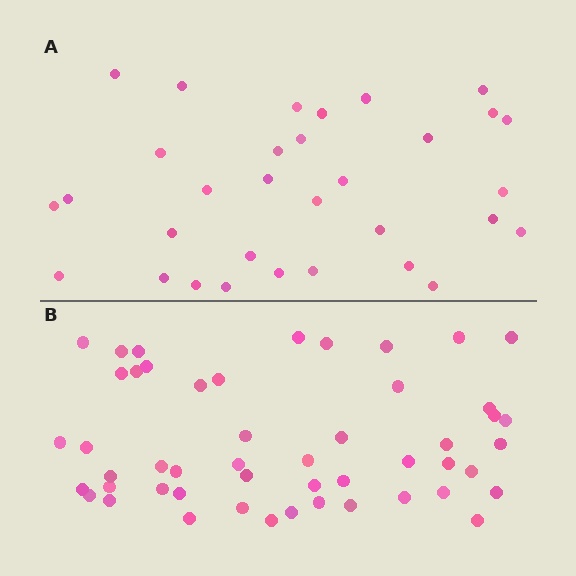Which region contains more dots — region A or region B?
Region B (the bottom region) has more dots.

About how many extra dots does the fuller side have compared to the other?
Region B has approximately 20 more dots than region A.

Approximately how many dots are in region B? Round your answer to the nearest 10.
About 50 dots.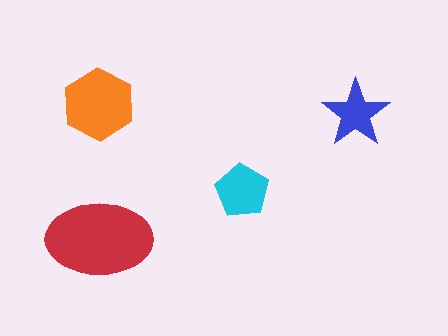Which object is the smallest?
The blue star.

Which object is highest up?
The orange hexagon is topmost.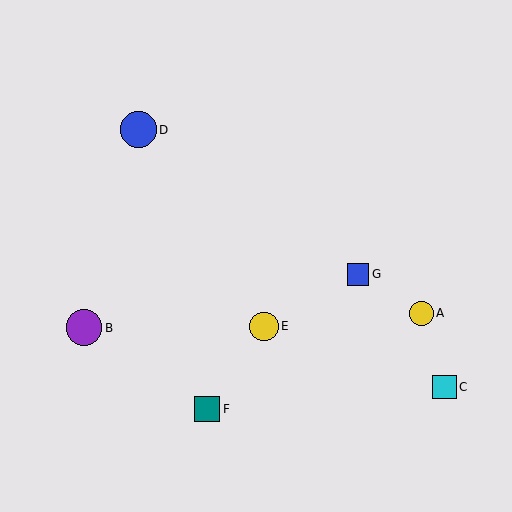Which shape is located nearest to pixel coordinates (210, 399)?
The teal square (labeled F) at (207, 409) is nearest to that location.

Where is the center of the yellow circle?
The center of the yellow circle is at (421, 313).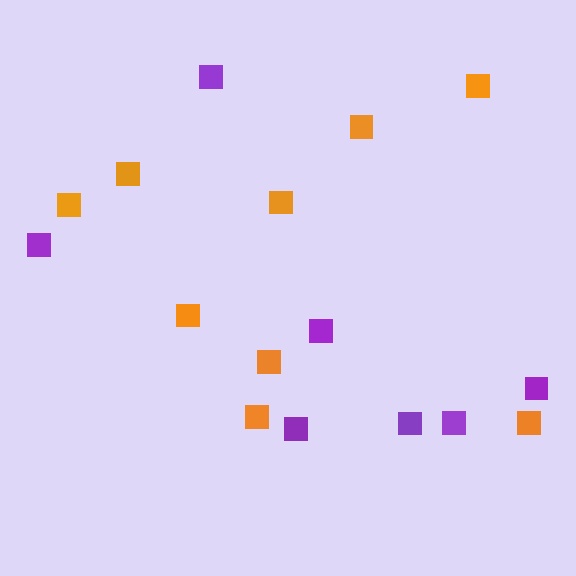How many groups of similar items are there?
There are 2 groups: one group of orange squares (9) and one group of purple squares (7).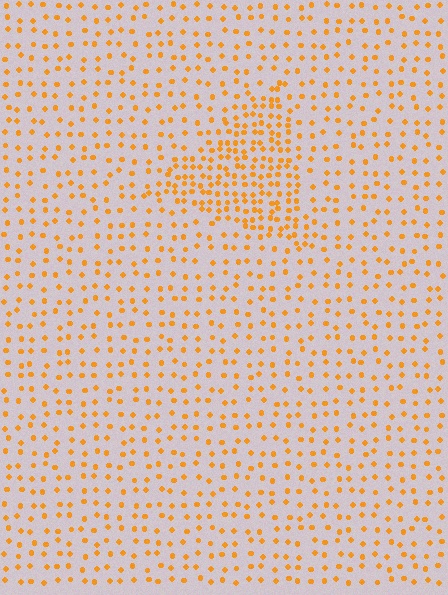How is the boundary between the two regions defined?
The boundary is defined by a change in element density (approximately 2.2x ratio). All elements are the same color, size, and shape.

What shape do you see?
I see a triangle.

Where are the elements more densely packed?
The elements are more densely packed inside the triangle boundary.